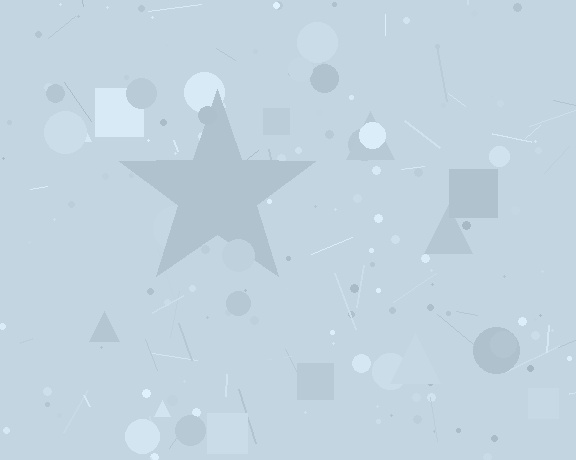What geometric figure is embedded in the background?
A star is embedded in the background.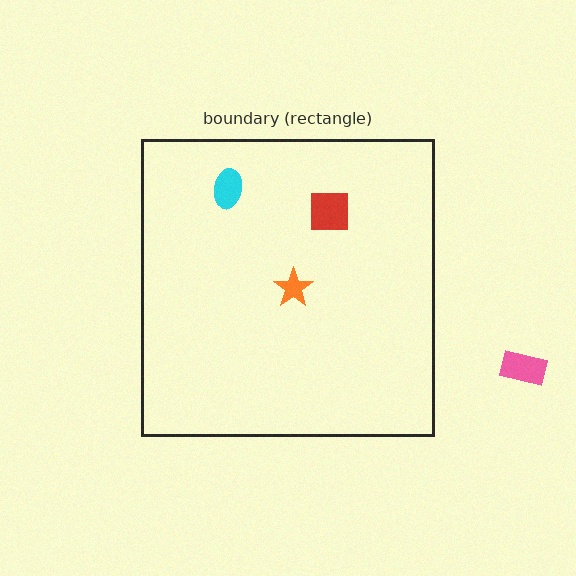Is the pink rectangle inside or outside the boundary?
Outside.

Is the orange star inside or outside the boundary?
Inside.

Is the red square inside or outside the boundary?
Inside.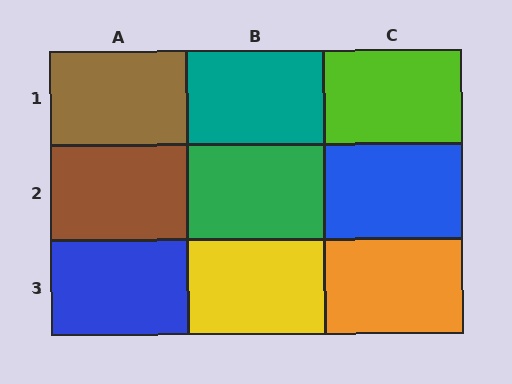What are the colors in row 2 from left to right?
Brown, green, blue.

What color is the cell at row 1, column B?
Teal.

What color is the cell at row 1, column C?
Lime.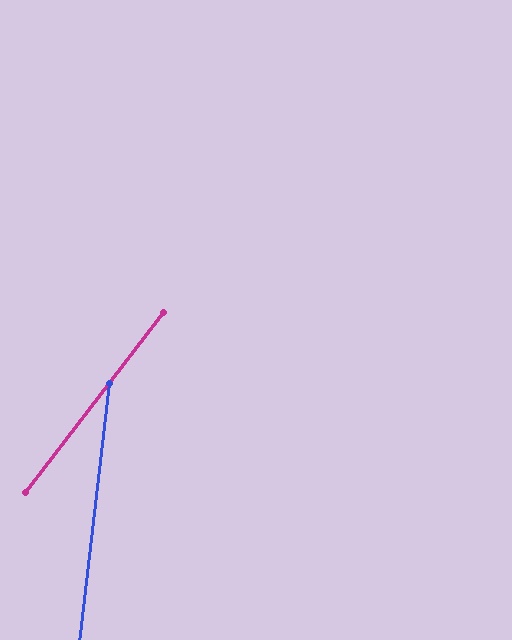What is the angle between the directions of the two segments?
Approximately 31 degrees.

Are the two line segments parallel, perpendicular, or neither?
Neither parallel nor perpendicular — they differ by about 31°.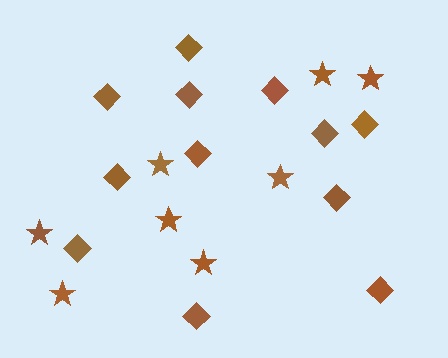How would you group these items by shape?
There are 2 groups: one group of diamonds (12) and one group of stars (8).